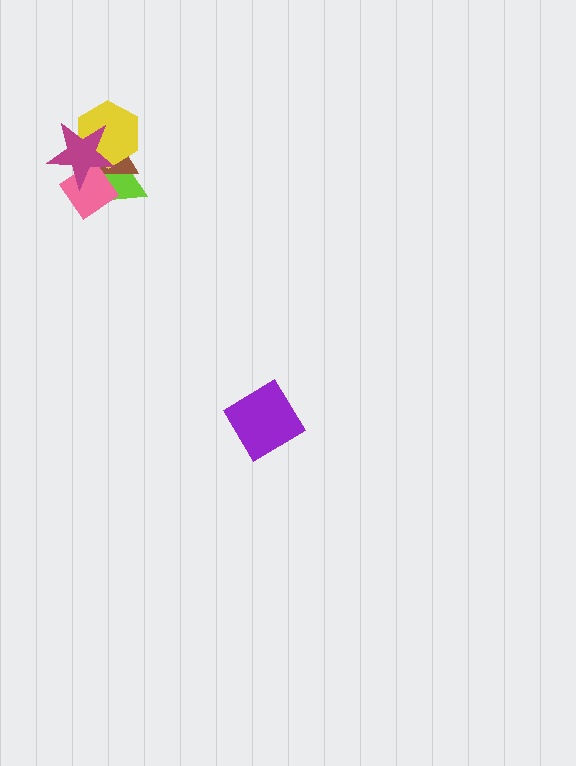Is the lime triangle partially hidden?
Yes, it is partially covered by another shape.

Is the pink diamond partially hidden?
Yes, it is partially covered by another shape.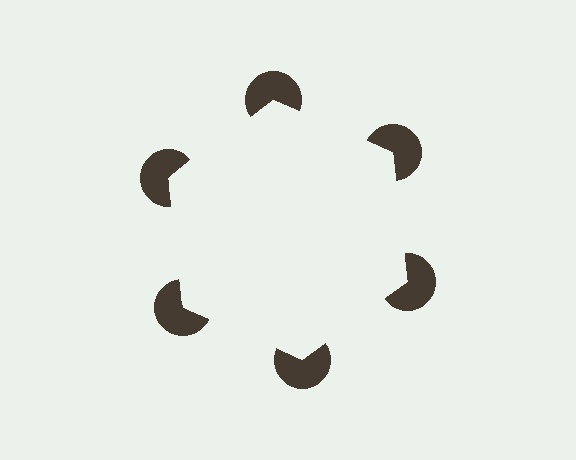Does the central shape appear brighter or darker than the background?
It typically appears slightly brighter than the background, even though no actual brightness change is drawn.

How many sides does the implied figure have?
6 sides.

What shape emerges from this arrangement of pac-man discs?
An illusory hexagon — its edges are inferred from the aligned wedge cuts in the pac-man discs, not physically drawn.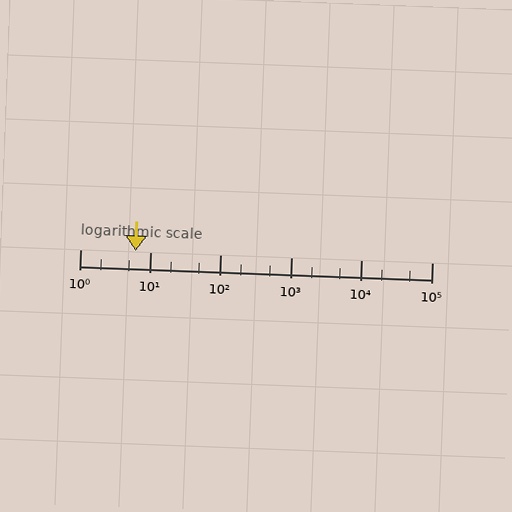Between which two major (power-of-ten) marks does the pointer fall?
The pointer is between 1 and 10.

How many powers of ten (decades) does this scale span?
The scale spans 5 decades, from 1 to 100000.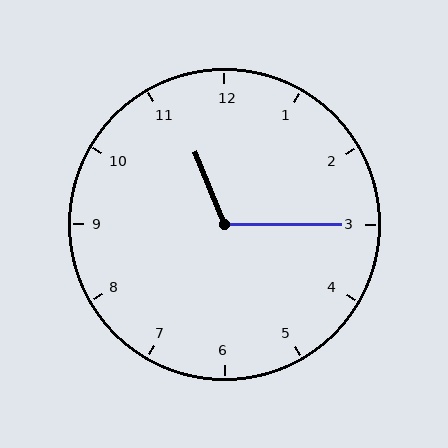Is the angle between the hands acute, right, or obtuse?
It is obtuse.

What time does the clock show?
11:15.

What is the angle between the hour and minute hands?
Approximately 112 degrees.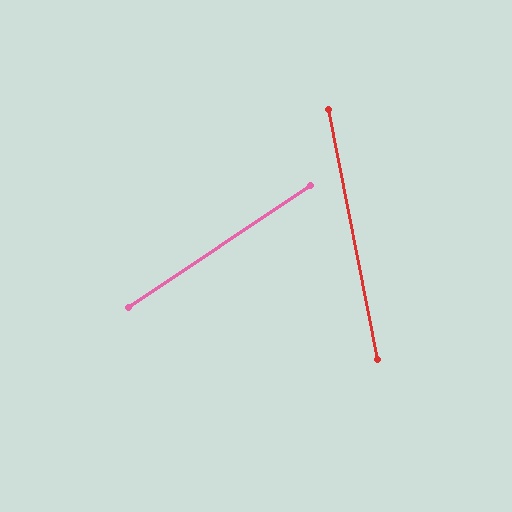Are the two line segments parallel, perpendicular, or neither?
Neither parallel nor perpendicular — they differ by about 67°.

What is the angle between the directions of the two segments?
Approximately 67 degrees.